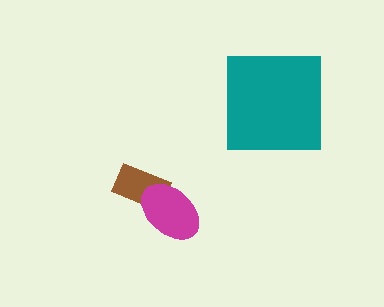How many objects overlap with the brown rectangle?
1 object overlaps with the brown rectangle.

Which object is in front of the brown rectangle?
The magenta ellipse is in front of the brown rectangle.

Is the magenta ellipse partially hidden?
No, no other shape covers it.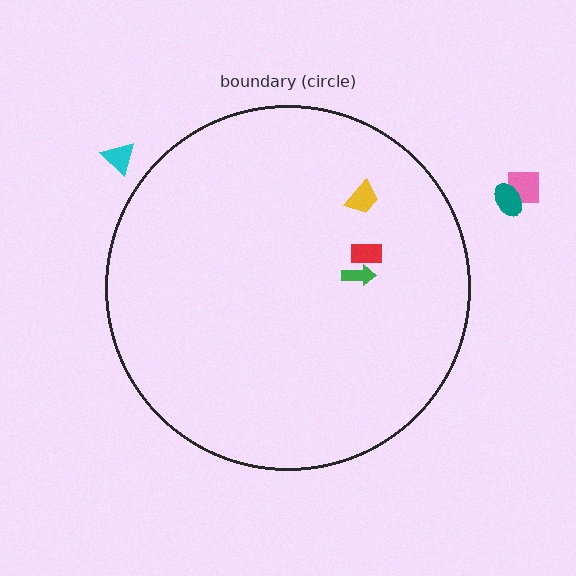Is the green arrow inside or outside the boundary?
Inside.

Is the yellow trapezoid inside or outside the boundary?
Inside.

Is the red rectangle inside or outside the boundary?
Inside.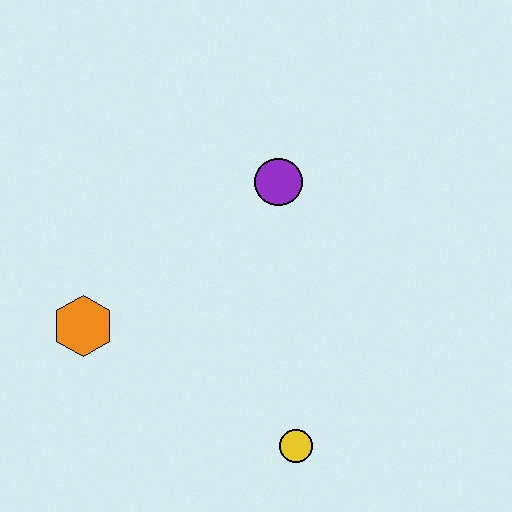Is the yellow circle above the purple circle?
No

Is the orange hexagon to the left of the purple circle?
Yes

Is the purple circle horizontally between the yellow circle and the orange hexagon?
Yes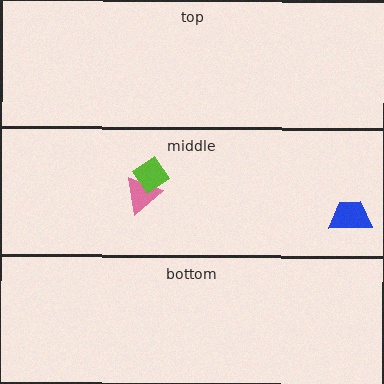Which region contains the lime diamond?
The middle region.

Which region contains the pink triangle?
The middle region.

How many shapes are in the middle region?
3.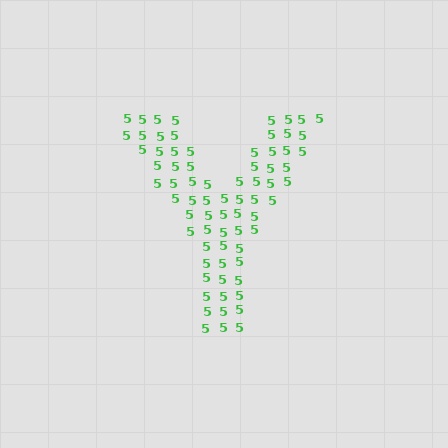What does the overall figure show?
The overall figure shows the letter Y.